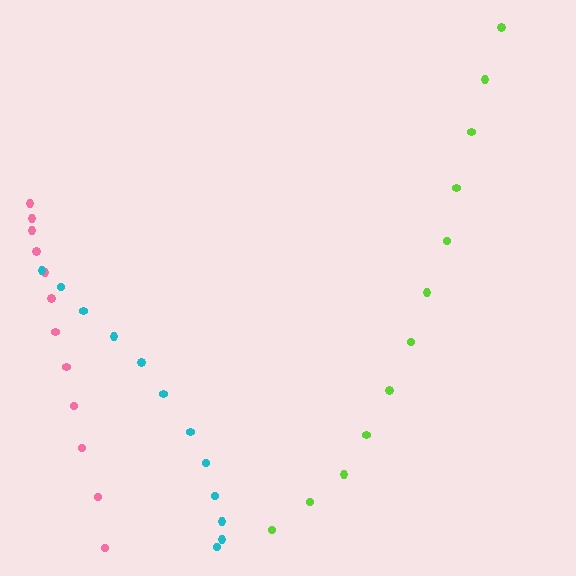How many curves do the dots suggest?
There are 3 distinct paths.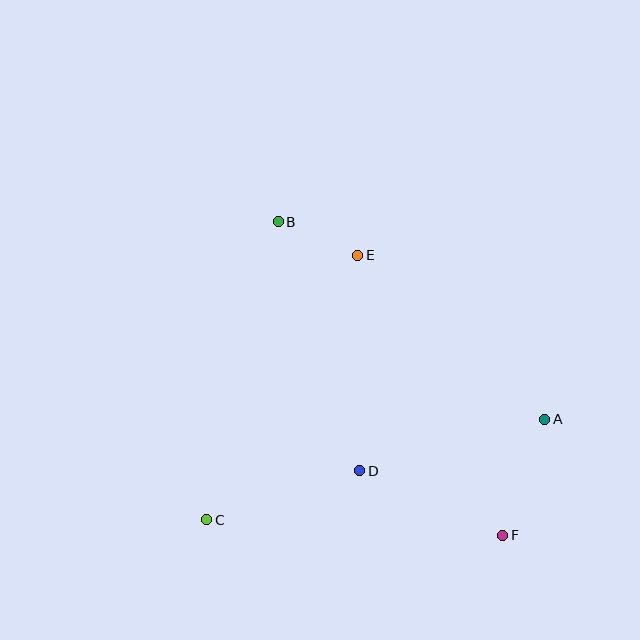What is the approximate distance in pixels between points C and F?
The distance between C and F is approximately 296 pixels.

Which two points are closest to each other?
Points B and E are closest to each other.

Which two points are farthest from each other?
Points B and F are farthest from each other.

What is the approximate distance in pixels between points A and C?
The distance between A and C is approximately 353 pixels.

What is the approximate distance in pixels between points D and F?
The distance between D and F is approximately 157 pixels.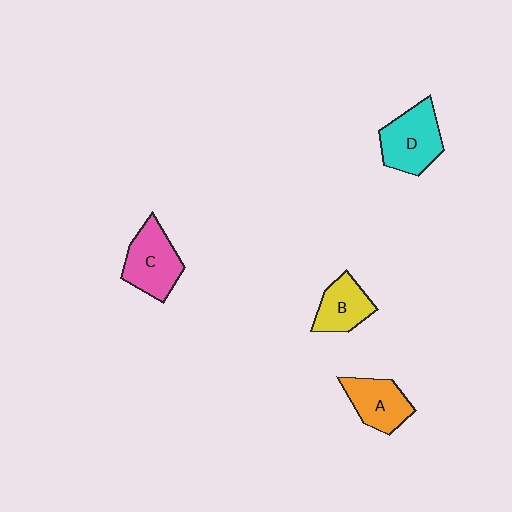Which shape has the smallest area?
Shape B (yellow).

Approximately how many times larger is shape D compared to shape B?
Approximately 1.4 times.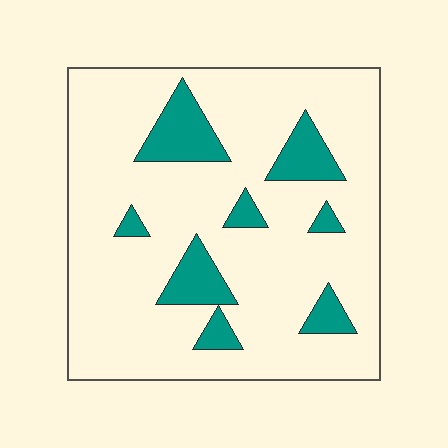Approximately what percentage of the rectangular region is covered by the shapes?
Approximately 15%.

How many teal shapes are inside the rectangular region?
8.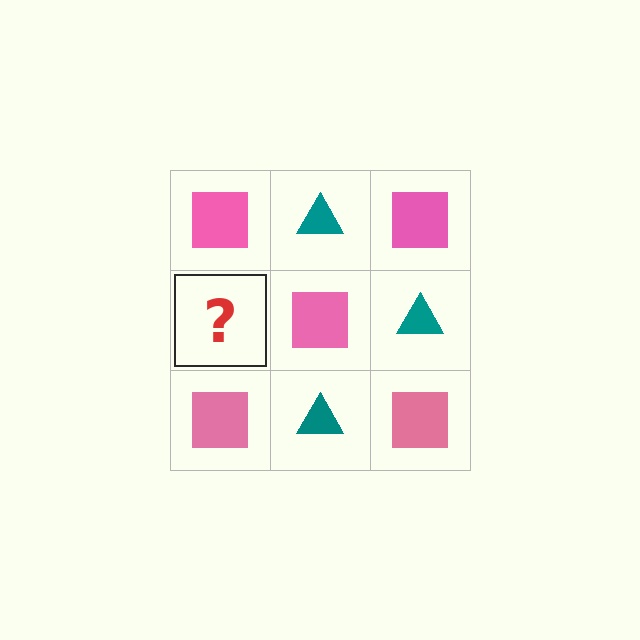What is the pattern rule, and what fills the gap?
The rule is that it alternates pink square and teal triangle in a checkerboard pattern. The gap should be filled with a teal triangle.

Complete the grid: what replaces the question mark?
The question mark should be replaced with a teal triangle.